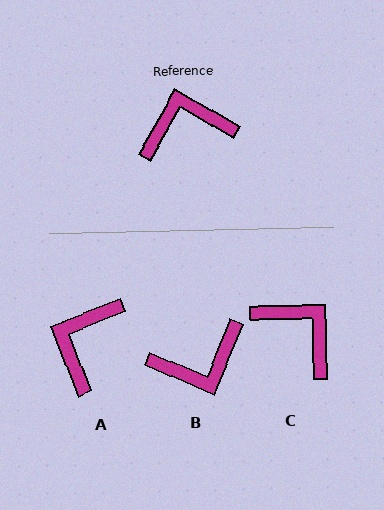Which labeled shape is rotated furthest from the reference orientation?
B, about 173 degrees away.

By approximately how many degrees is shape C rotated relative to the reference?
Approximately 59 degrees clockwise.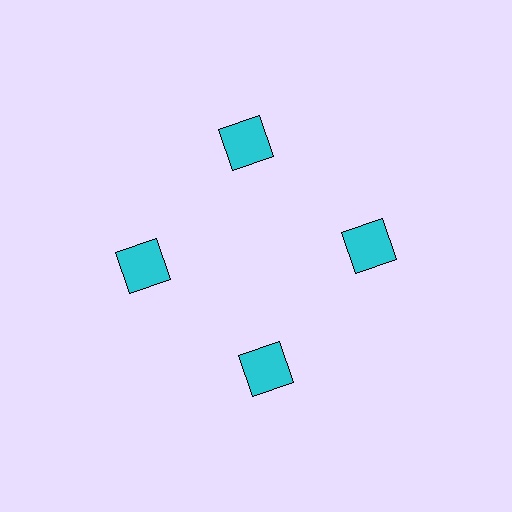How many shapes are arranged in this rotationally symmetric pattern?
There are 4 shapes, arranged in 4 groups of 1.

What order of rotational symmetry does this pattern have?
This pattern has 4-fold rotational symmetry.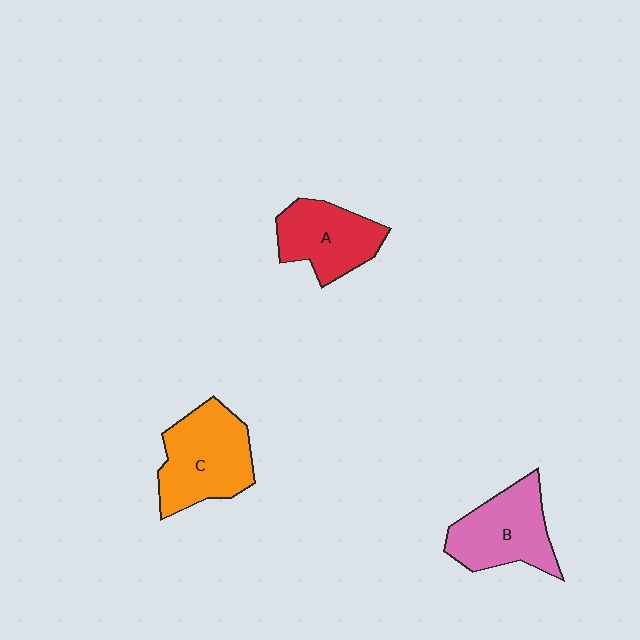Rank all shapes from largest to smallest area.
From largest to smallest: C (orange), B (pink), A (red).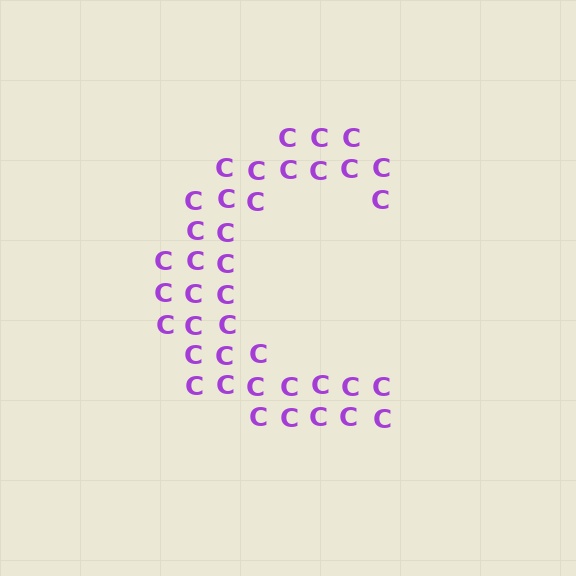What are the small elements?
The small elements are letter C's.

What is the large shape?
The large shape is the letter C.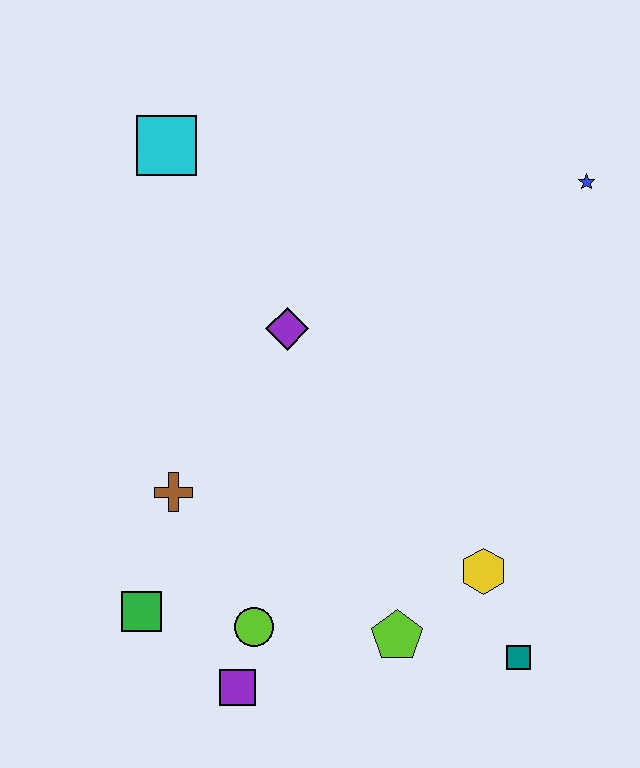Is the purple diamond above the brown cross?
Yes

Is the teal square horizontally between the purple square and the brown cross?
No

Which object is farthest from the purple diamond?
The teal square is farthest from the purple diamond.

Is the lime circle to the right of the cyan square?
Yes